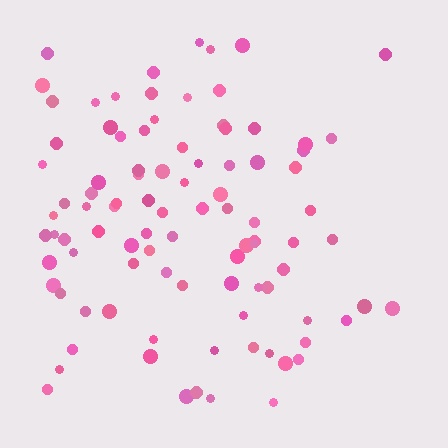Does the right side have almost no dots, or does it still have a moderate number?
Still a moderate number, just noticeably fewer than the left.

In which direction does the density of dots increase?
From right to left, with the left side densest.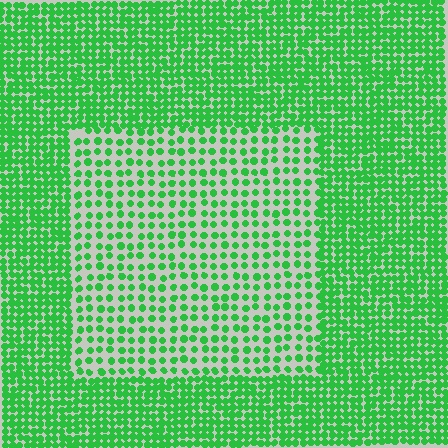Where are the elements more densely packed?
The elements are more densely packed outside the rectangle boundary.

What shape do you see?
I see a rectangle.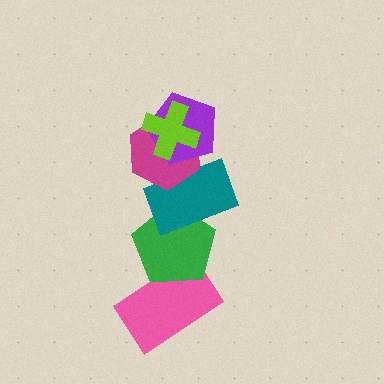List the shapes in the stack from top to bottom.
From top to bottom: the lime cross, the purple pentagon, the magenta hexagon, the teal rectangle, the green pentagon, the pink rectangle.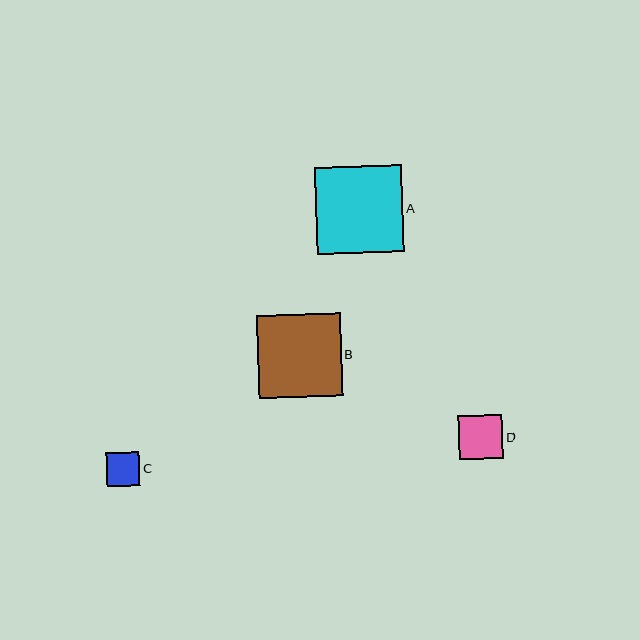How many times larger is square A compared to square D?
Square A is approximately 2.0 times the size of square D.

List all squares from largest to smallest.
From largest to smallest: A, B, D, C.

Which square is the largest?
Square A is the largest with a size of approximately 87 pixels.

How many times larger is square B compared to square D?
Square B is approximately 1.9 times the size of square D.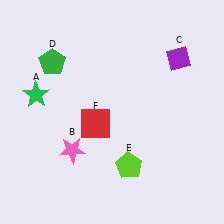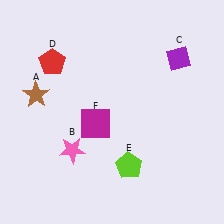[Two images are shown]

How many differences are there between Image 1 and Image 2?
There are 3 differences between the two images.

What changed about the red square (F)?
In Image 1, F is red. In Image 2, it changed to magenta.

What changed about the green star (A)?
In Image 1, A is green. In Image 2, it changed to brown.